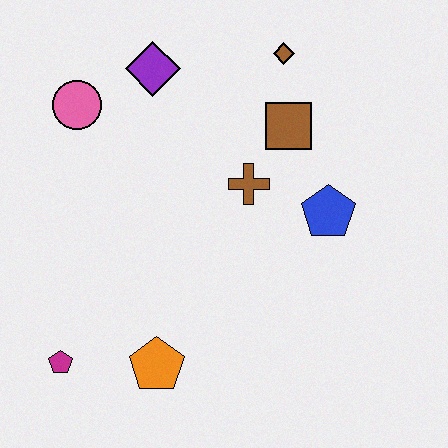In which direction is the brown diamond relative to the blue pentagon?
The brown diamond is above the blue pentagon.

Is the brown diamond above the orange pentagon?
Yes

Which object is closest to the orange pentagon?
The magenta pentagon is closest to the orange pentagon.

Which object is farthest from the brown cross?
The magenta pentagon is farthest from the brown cross.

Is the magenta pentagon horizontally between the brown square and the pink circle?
No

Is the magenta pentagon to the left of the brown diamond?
Yes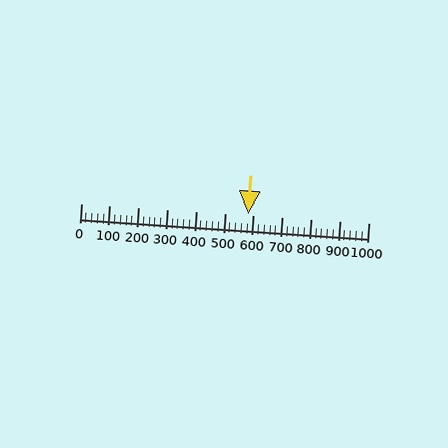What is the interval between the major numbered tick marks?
The major tick marks are spaced 100 units apart.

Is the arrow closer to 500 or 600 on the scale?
The arrow is closer to 600.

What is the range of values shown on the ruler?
The ruler shows values from 0 to 1000.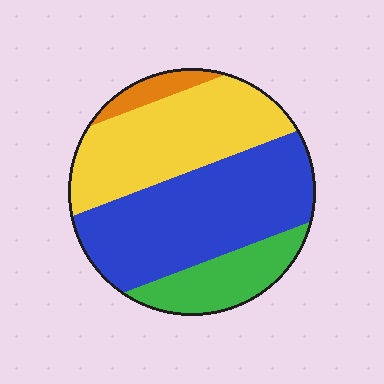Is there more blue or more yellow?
Blue.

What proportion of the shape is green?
Green takes up about one sixth (1/6) of the shape.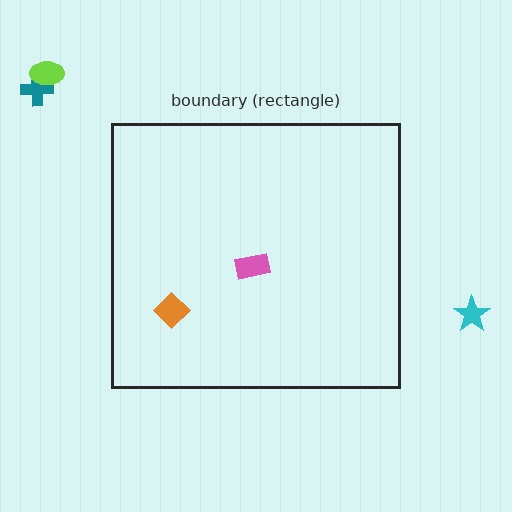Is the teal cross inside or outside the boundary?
Outside.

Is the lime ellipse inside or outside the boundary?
Outside.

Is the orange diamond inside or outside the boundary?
Inside.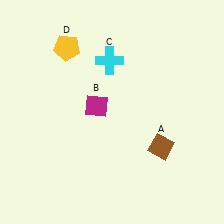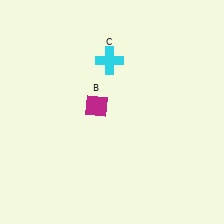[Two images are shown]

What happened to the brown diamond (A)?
The brown diamond (A) was removed in Image 2. It was in the bottom-right area of Image 1.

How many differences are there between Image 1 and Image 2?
There are 2 differences between the two images.